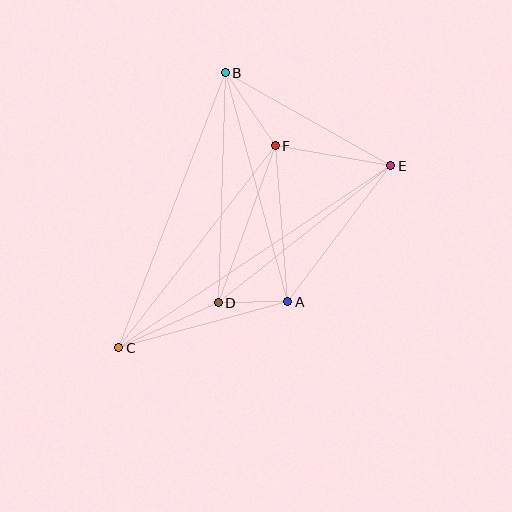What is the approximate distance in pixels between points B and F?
The distance between B and F is approximately 89 pixels.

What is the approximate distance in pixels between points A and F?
The distance between A and F is approximately 157 pixels.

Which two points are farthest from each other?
Points C and E are farthest from each other.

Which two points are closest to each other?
Points A and D are closest to each other.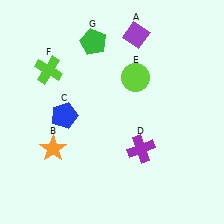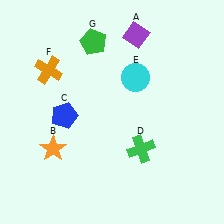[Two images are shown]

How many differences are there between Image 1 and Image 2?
There are 3 differences between the two images.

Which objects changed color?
D changed from purple to green. E changed from lime to cyan. F changed from lime to orange.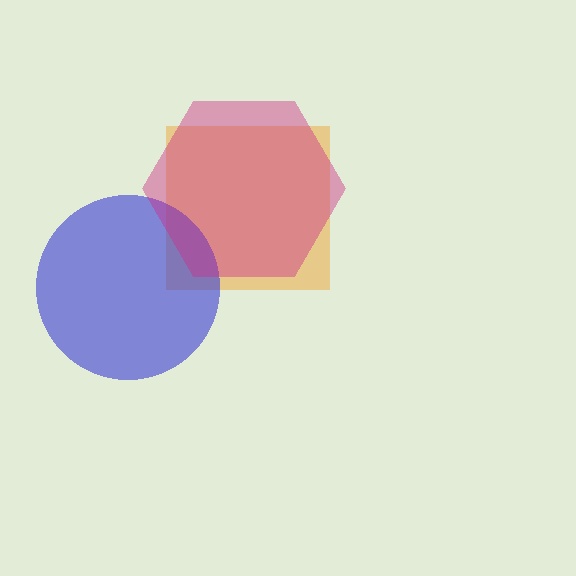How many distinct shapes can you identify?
There are 3 distinct shapes: an orange square, a blue circle, a magenta hexagon.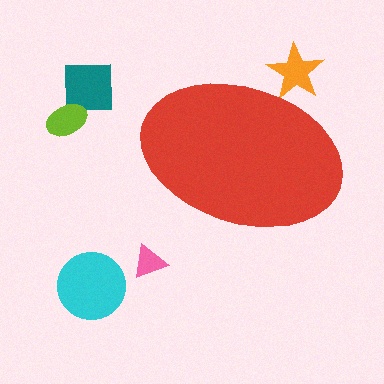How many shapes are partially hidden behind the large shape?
1 shape is partially hidden.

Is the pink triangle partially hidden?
No, the pink triangle is fully visible.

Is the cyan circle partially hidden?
No, the cyan circle is fully visible.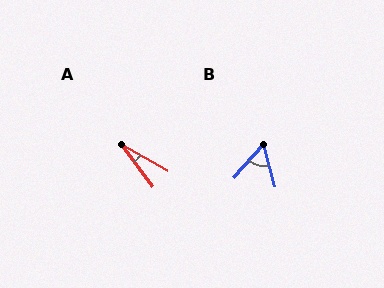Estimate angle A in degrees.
Approximately 24 degrees.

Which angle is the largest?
B, at approximately 57 degrees.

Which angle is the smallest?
A, at approximately 24 degrees.